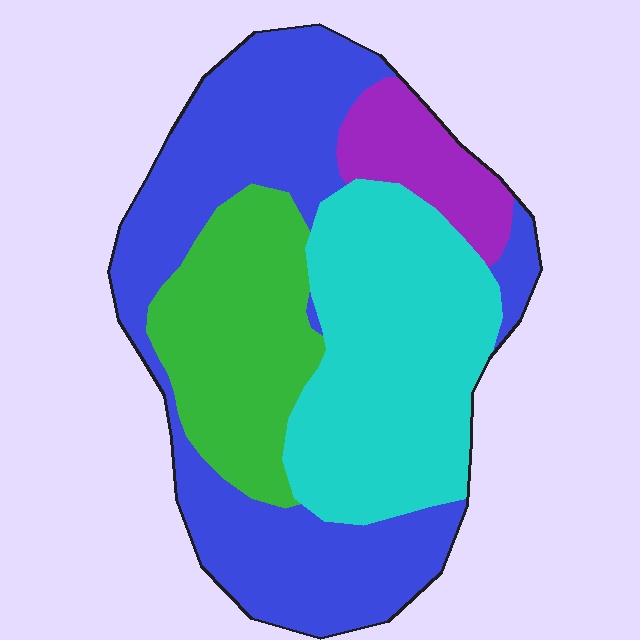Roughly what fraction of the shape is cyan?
Cyan takes up between a sixth and a third of the shape.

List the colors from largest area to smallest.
From largest to smallest: blue, cyan, green, purple.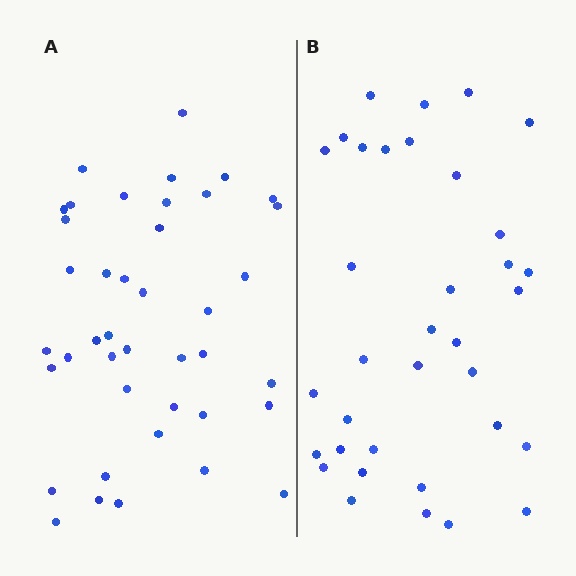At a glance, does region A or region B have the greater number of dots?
Region A (the left region) has more dots.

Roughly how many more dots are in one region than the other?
Region A has about 6 more dots than region B.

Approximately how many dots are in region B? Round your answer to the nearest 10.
About 40 dots. (The exact count is 35, which rounds to 40.)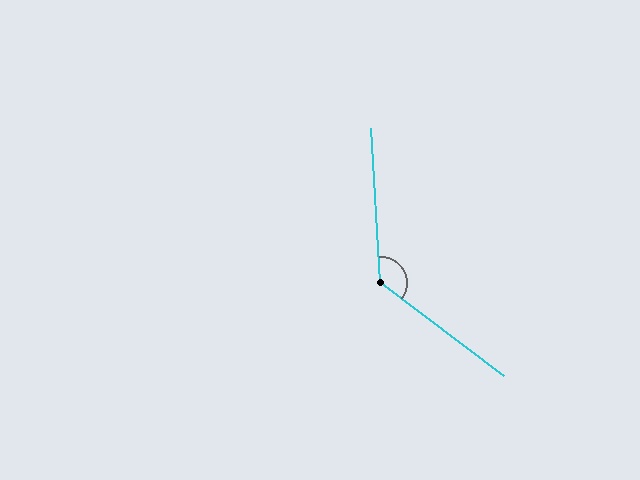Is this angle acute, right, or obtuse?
It is obtuse.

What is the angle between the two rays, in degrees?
Approximately 131 degrees.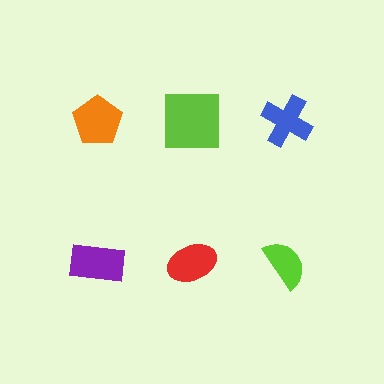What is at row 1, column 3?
A blue cross.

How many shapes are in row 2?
3 shapes.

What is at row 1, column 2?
A lime square.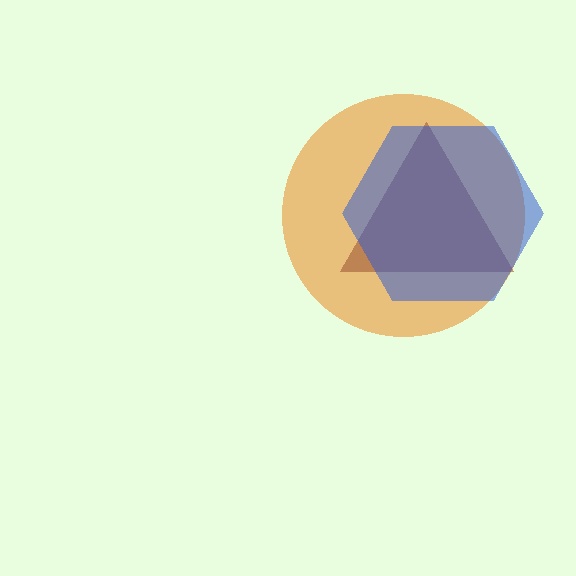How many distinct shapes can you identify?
There are 3 distinct shapes: an orange circle, a brown triangle, a blue hexagon.